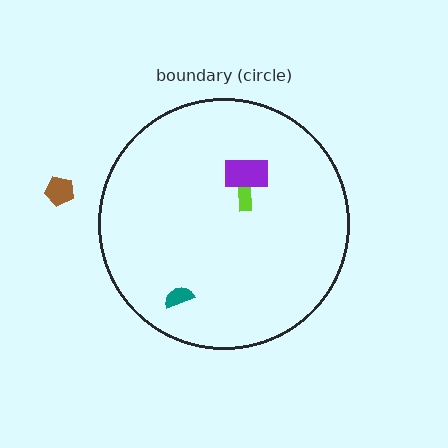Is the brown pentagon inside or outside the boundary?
Outside.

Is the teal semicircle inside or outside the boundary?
Inside.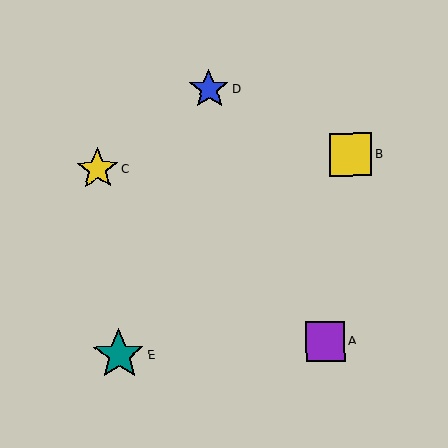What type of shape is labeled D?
Shape D is a blue star.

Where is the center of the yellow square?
The center of the yellow square is at (351, 154).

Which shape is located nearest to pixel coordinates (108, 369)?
The teal star (labeled E) at (119, 355) is nearest to that location.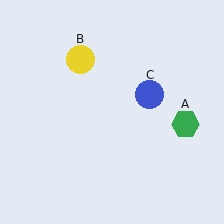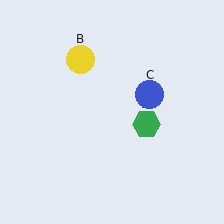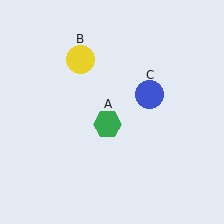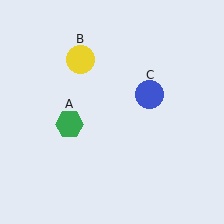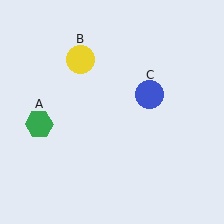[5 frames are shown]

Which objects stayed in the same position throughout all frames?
Yellow circle (object B) and blue circle (object C) remained stationary.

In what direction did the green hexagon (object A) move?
The green hexagon (object A) moved left.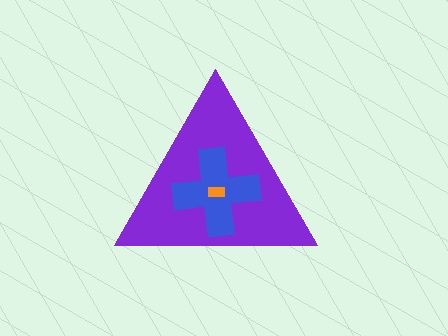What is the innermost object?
The orange rectangle.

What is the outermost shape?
The purple triangle.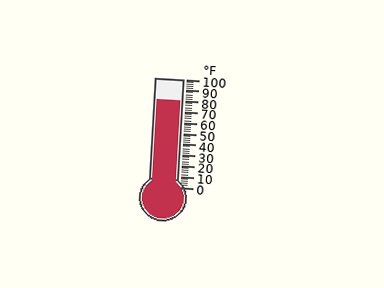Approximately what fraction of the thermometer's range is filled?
The thermometer is filled to approximately 80% of its range.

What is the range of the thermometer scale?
The thermometer scale ranges from 0°F to 100°F.